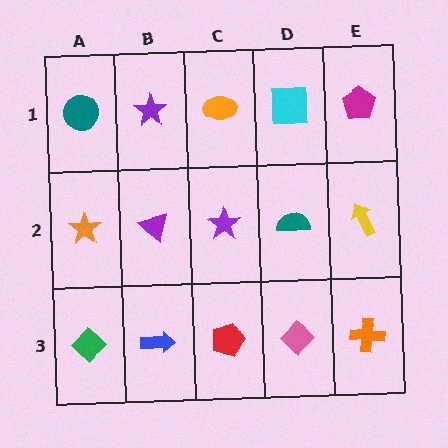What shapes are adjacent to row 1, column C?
A purple star (row 2, column C), a purple star (row 1, column B), a cyan square (row 1, column D).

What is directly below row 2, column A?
A green diamond.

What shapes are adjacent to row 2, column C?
An orange ellipse (row 1, column C), a red pentagon (row 3, column C), a purple triangle (row 2, column B), a teal semicircle (row 2, column D).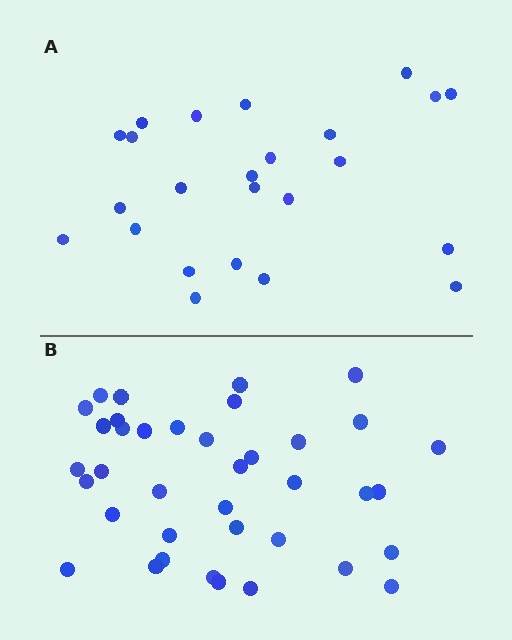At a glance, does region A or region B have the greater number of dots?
Region B (the bottom region) has more dots.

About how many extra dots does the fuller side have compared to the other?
Region B has approximately 15 more dots than region A.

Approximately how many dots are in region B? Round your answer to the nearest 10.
About 40 dots. (The exact count is 38, which rounds to 40.)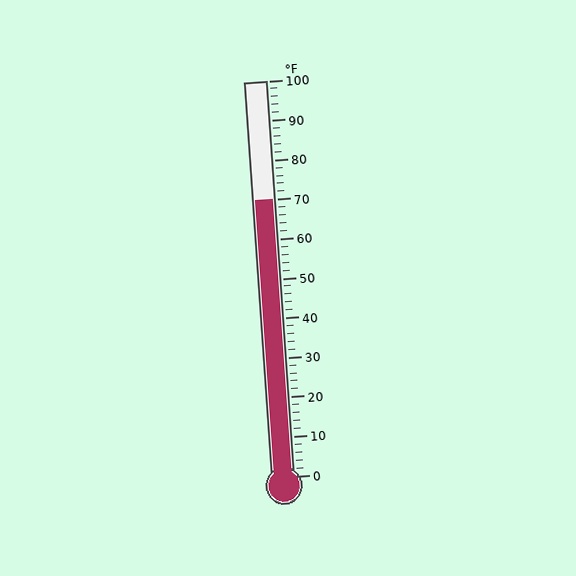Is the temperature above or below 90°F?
The temperature is below 90°F.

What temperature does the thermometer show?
The thermometer shows approximately 70°F.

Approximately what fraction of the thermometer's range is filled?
The thermometer is filled to approximately 70% of its range.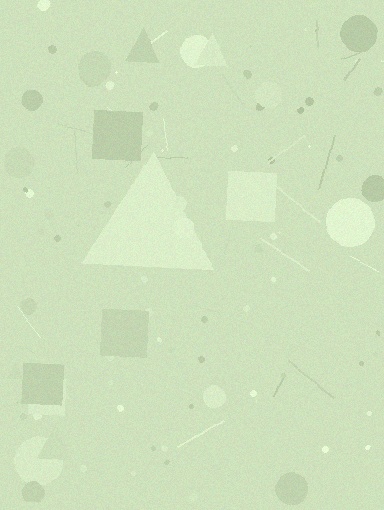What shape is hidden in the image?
A triangle is hidden in the image.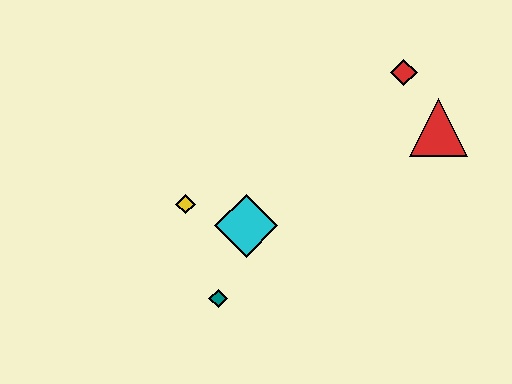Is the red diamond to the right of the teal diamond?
Yes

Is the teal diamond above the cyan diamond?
No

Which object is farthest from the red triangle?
The teal diamond is farthest from the red triangle.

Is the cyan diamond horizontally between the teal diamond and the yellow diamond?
No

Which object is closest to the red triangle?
The red diamond is closest to the red triangle.